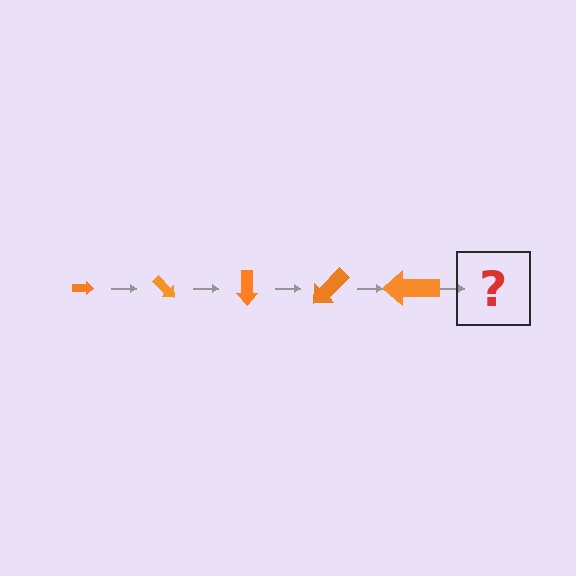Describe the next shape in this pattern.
It should be an arrow, larger than the previous one and rotated 225 degrees from the start.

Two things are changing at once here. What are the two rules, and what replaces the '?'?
The two rules are that the arrow grows larger each step and it rotates 45 degrees each step. The '?' should be an arrow, larger than the previous one and rotated 225 degrees from the start.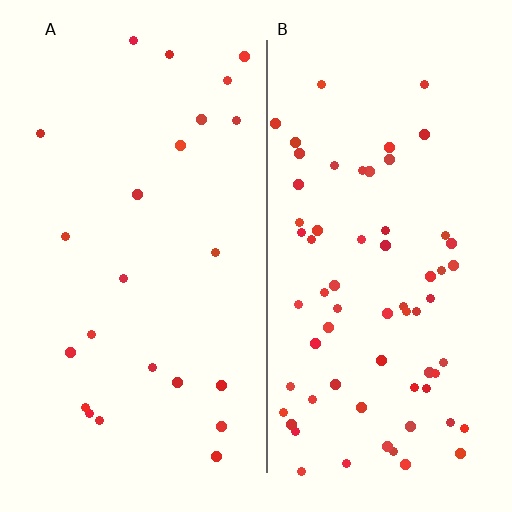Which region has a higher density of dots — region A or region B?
B (the right).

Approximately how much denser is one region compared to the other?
Approximately 2.9× — region B over region A.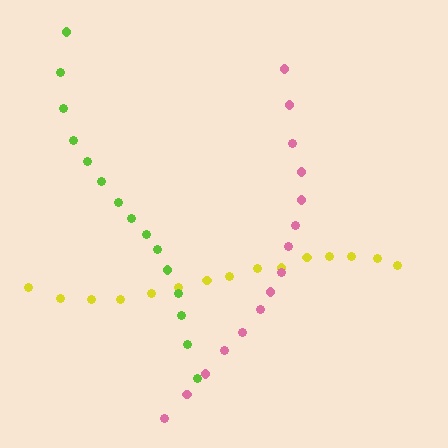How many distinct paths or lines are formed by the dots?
There are 3 distinct paths.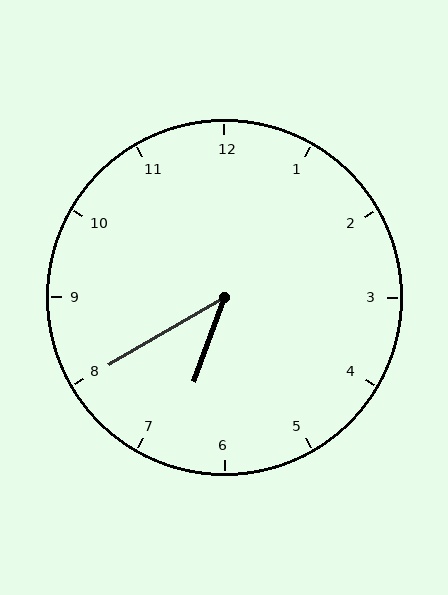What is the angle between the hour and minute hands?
Approximately 40 degrees.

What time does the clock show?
6:40.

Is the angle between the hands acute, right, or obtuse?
It is acute.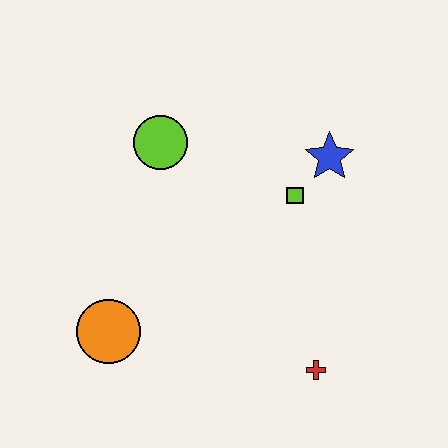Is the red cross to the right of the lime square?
Yes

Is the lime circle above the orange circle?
Yes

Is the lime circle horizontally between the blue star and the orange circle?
Yes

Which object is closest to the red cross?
The lime square is closest to the red cross.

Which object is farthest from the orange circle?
The blue star is farthest from the orange circle.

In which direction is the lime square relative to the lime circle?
The lime square is to the right of the lime circle.